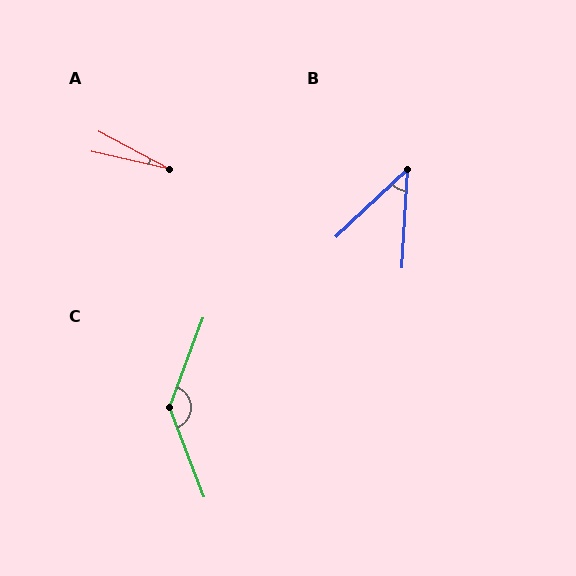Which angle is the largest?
C, at approximately 138 degrees.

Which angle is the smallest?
A, at approximately 15 degrees.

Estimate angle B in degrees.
Approximately 43 degrees.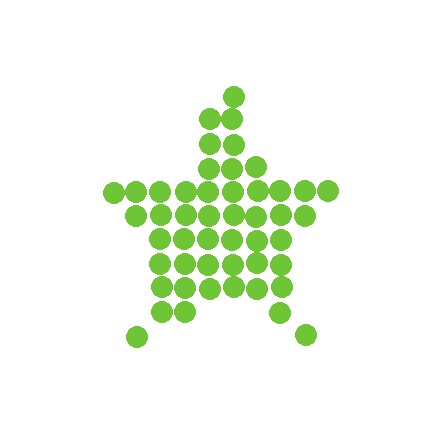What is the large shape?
The large shape is a star.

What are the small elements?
The small elements are circles.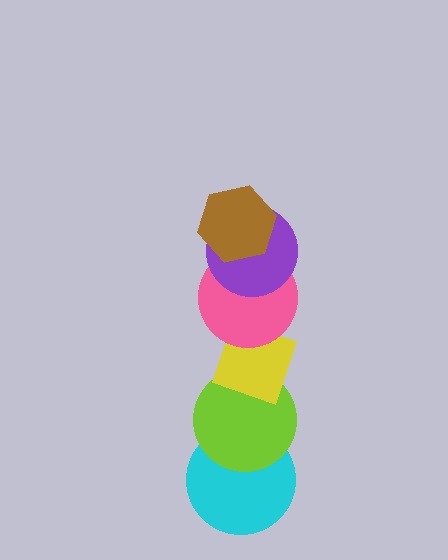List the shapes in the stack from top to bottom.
From top to bottom: the brown hexagon, the purple circle, the pink circle, the yellow diamond, the lime circle, the cyan circle.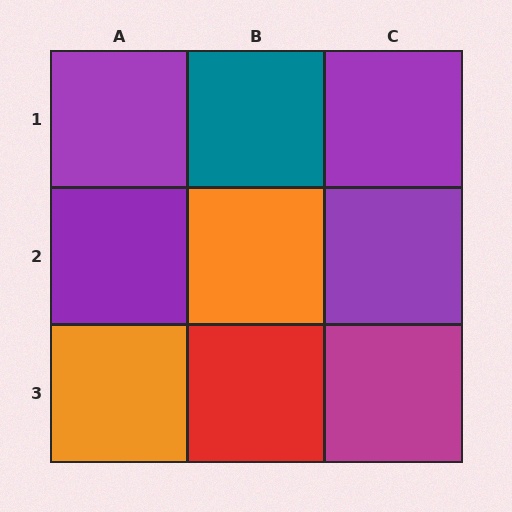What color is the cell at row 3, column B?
Red.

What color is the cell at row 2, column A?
Purple.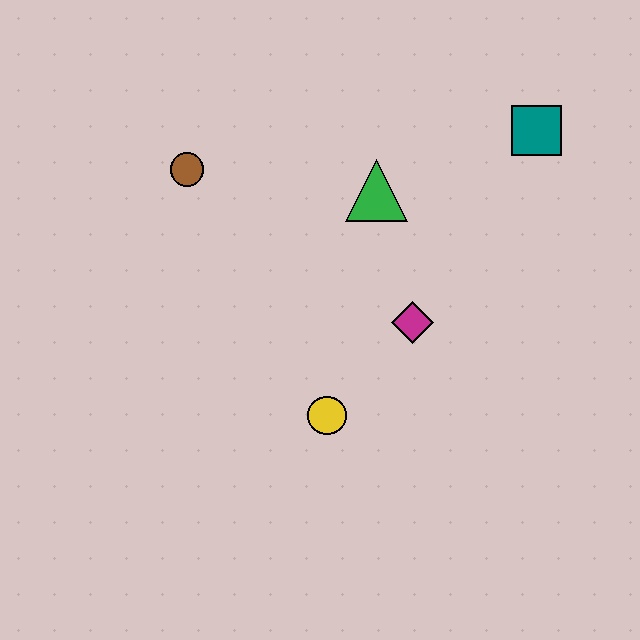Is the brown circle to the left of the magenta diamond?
Yes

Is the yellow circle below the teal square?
Yes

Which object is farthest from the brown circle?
The teal square is farthest from the brown circle.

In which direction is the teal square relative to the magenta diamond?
The teal square is above the magenta diamond.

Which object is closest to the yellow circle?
The magenta diamond is closest to the yellow circle.